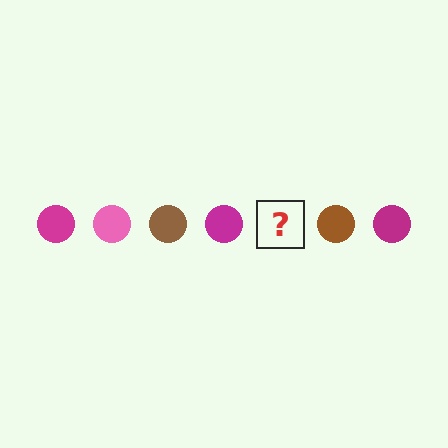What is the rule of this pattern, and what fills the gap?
The rule is that the pattern cycles through magenta, pink, brown circles. The gap should be filled with a pink circle.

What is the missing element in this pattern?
The missing element is a pink circle.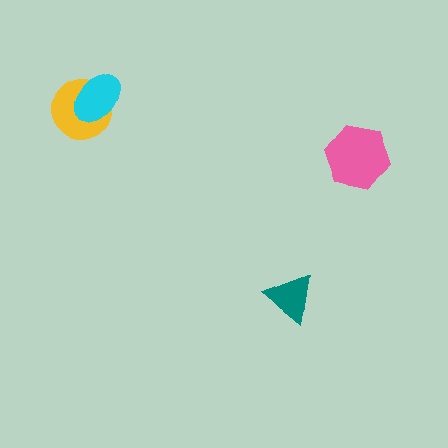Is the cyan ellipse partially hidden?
No, no other shape covers it.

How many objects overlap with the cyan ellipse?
1 object overlaps with the cyan ellipse.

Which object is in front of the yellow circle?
The cyan ellipse is in front of the yellow circle.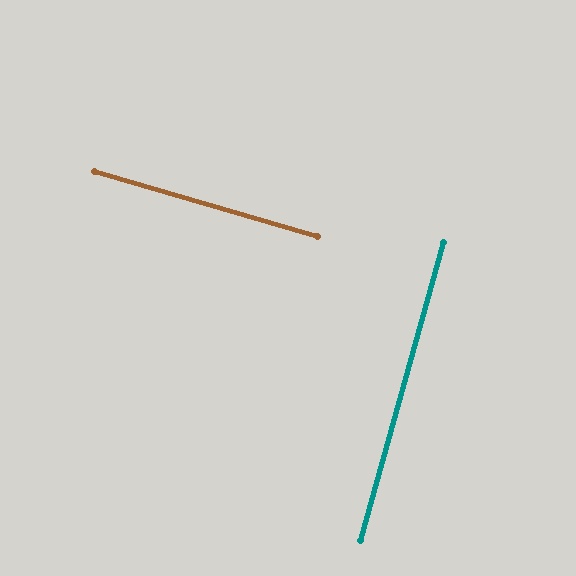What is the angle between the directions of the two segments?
Approximately 89 degrees.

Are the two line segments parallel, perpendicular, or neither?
Perpendicular — they meet at approximately 89°.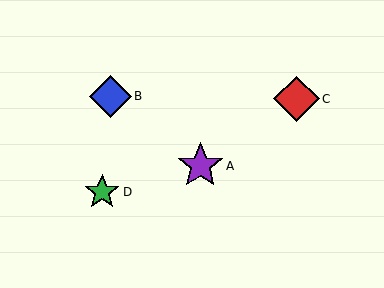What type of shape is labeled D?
Shape D is a green star.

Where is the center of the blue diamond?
The center of the blue diamond is at (110, 96).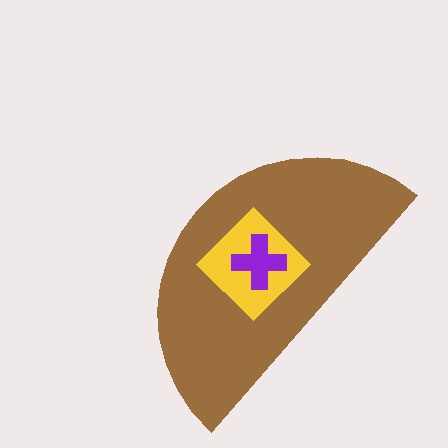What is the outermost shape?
The brown semicircle.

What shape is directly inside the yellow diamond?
The purple cross.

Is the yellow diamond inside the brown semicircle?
Yes.